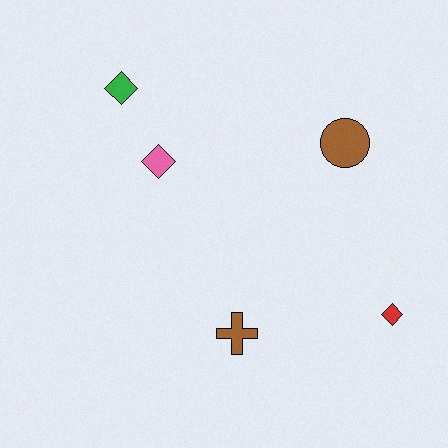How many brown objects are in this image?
There are 2 brown objects.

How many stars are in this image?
There are no stars.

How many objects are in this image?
There are 5 objects.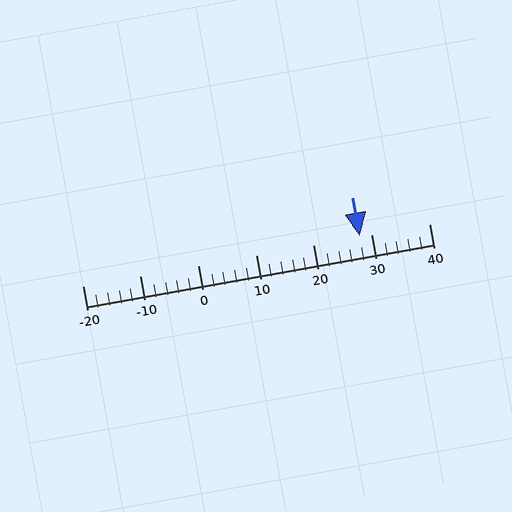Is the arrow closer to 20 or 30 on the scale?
The arrow is closer to 30.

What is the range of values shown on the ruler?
The ruler shows values from -20 to 40.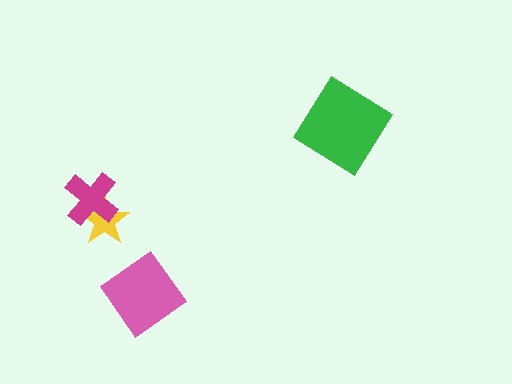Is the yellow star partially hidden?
Yes, it is partially covered by another shape.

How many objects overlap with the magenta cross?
1 object overlaps with the magenta cross.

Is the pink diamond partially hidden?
No, no other shape covers it.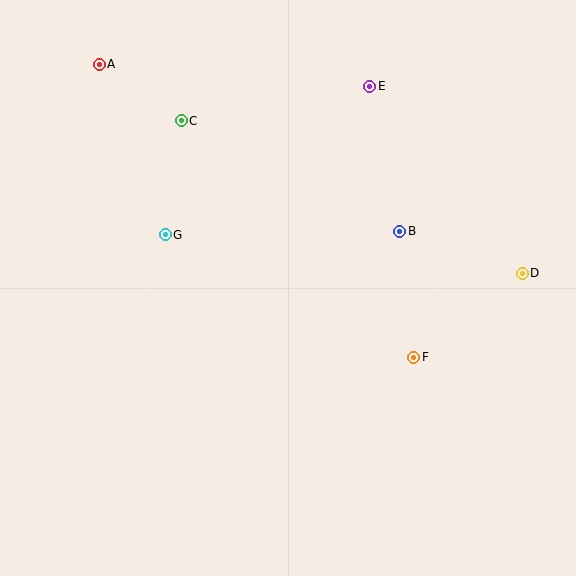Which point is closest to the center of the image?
Point B at (400, 231) is closest to the center.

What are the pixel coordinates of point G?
Point G is at (165, 235).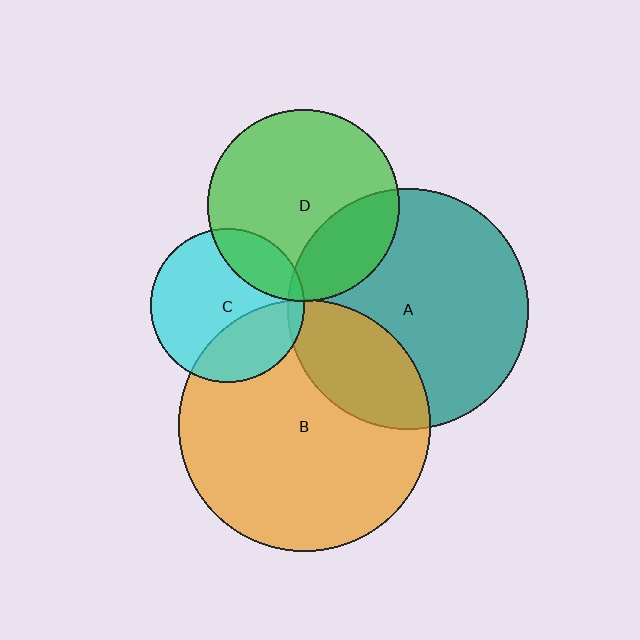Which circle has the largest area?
Circle B (orange).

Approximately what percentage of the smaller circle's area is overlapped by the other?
Approximately 25%.